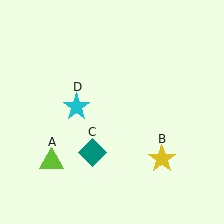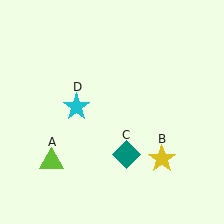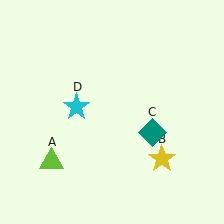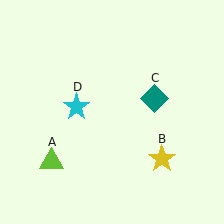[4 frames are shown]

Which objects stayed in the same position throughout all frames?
Lime triangle (object A) and yellow star (object B) and cyan star (object D) remained stationary.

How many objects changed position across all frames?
1 object changed position: teal diamond (object C).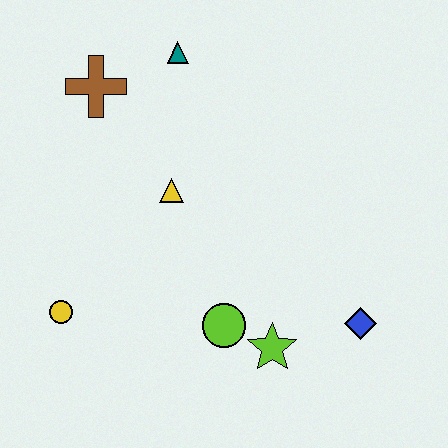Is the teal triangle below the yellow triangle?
No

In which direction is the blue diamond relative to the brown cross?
The blue diamond is to the right of the brown cross.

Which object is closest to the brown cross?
The teal triangle is closest to the brown cross.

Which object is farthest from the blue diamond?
The brown cross is farthest from the blue diamond.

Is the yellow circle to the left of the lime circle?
Yes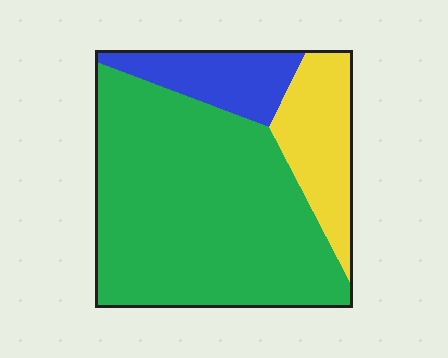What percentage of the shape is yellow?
Yellow takes up about one sixth (1/6) of the shape.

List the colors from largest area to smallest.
From largest to smallest: green, yellow, blue.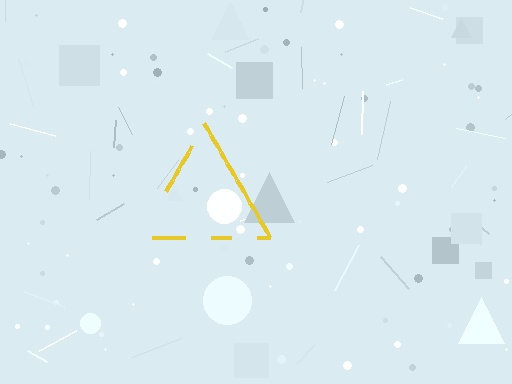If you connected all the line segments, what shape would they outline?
They would outline a triangle.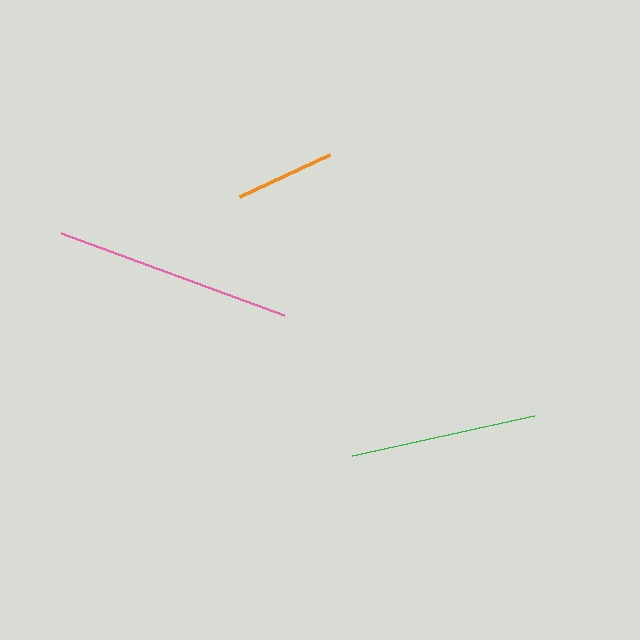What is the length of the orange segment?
The orange segment is approximately 99 pixels long.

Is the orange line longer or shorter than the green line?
The green line is longer than the orange line.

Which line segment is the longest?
The pink line is the longest at approximately 238 pixels.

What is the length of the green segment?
The green segment is approximately 186 pixels long.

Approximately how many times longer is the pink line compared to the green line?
The pink line is approximately 1.3 times the length of the green line.